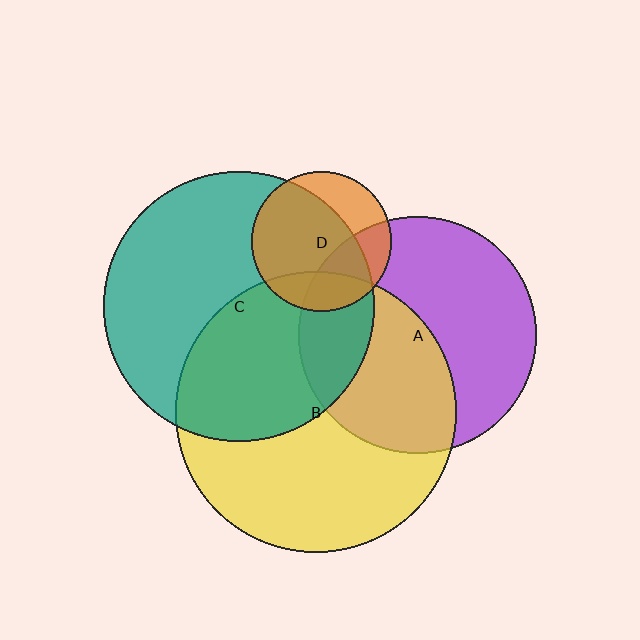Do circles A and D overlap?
Yes.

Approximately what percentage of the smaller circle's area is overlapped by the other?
Approximately 30%.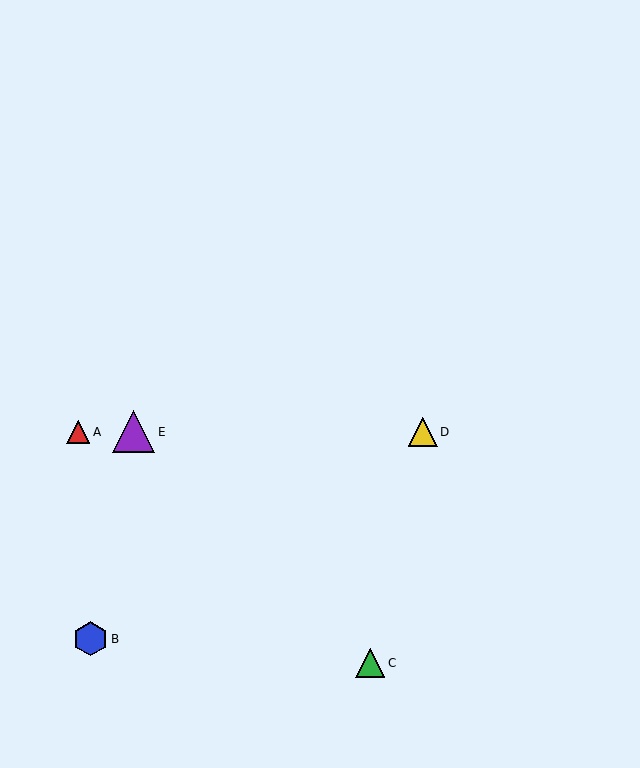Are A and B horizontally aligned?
No, A is at y≈432 and B is at y≈639.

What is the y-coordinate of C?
Object C is at y≈663.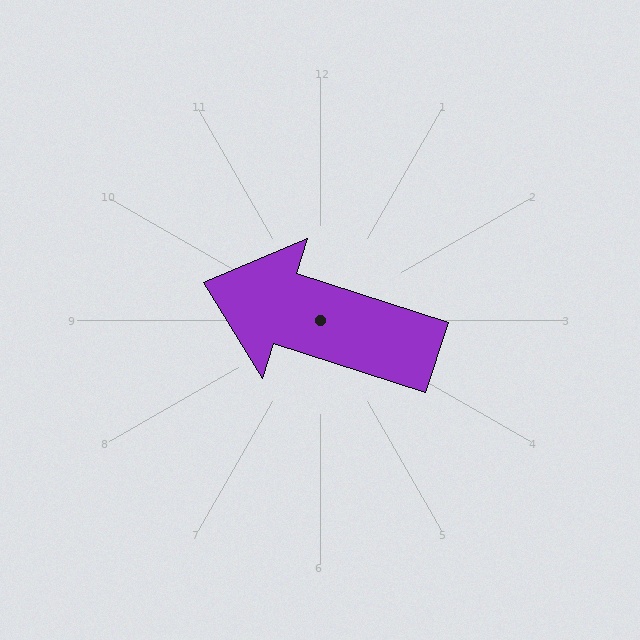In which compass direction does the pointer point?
West.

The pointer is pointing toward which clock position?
Roughly 10 o'clock.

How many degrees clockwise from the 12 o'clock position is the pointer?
Approximately 288 degrees.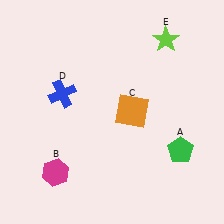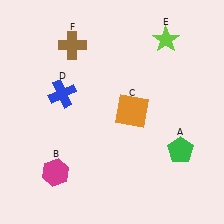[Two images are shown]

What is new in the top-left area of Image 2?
A brown cross (F) was added in the top-left area of Image 2.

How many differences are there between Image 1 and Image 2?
There is 1 difference between the two images.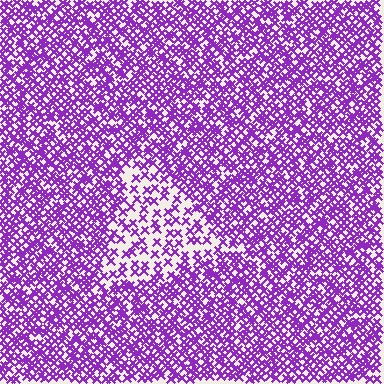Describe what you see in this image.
The image contains small purple elements arranged at two different densities. A triangle-shaped region is visible where the elements are less densely packed than the surrounding area.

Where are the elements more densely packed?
The elements are more densely packed outside the triangle boundary.